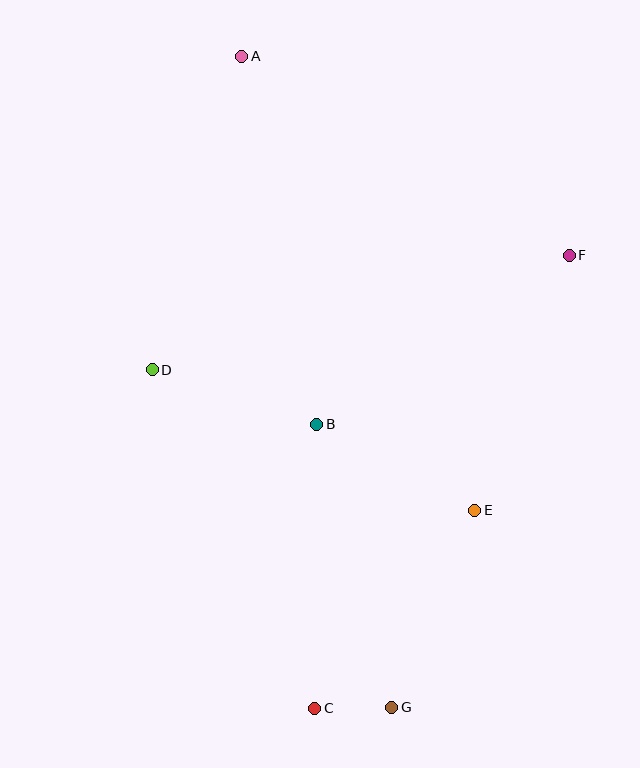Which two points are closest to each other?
Points C and G are closest to each other.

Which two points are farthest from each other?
Points A and G are farthest from each other.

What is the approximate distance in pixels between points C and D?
The distance between C and D is approximately 375 pixels.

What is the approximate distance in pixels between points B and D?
The distance between B and D is approximately 173 pixels.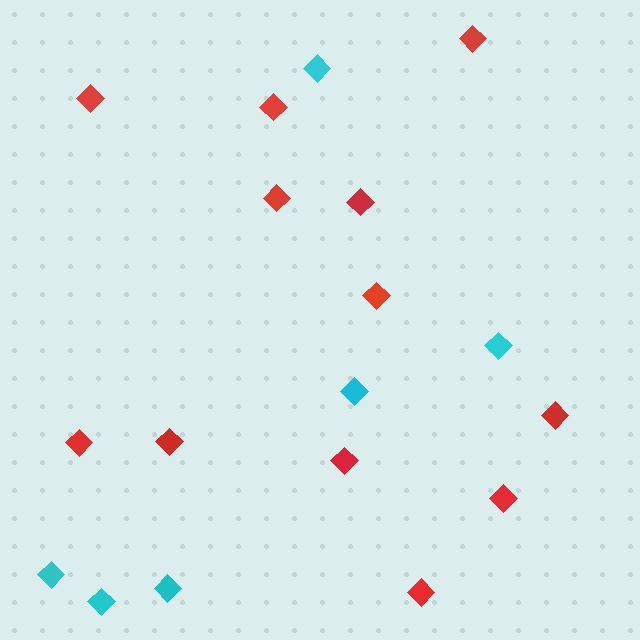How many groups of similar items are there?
There are 2 groups: one group of cyan diamonds (6) and one group of red diamonds (12).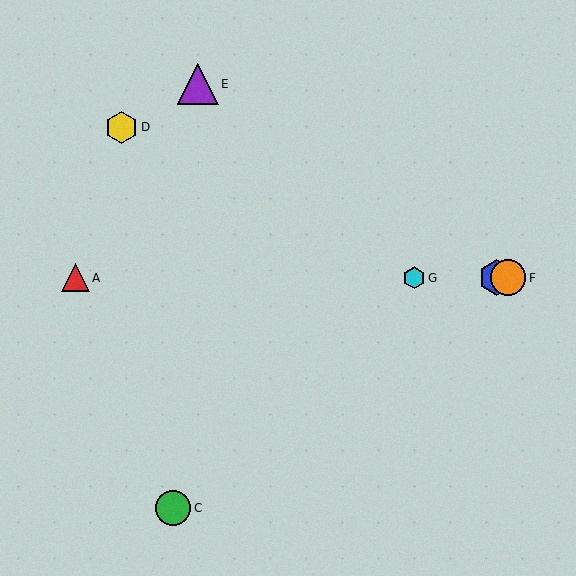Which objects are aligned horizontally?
Objects A, B, F, G are aligned horizontally.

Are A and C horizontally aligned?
No, A is at y≈278 and C is at y≈508.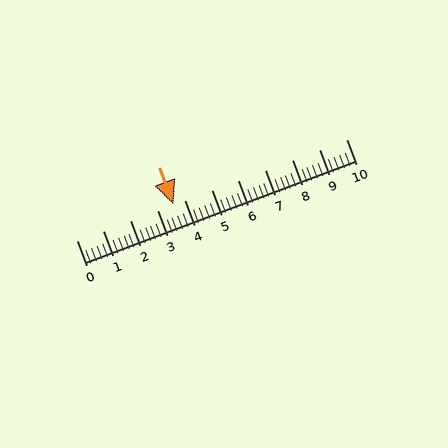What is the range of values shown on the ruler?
The ruler shows values from 0 to 10.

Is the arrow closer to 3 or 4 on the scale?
The arrow is closer to 4.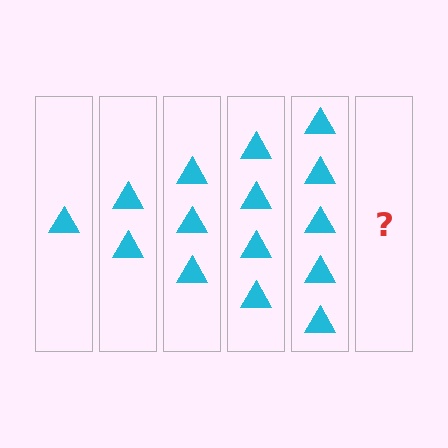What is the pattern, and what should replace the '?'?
The pattern is that each step adds one more triangle. The '?' should be 6 triangles.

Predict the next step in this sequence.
The next step is 6 triangles.